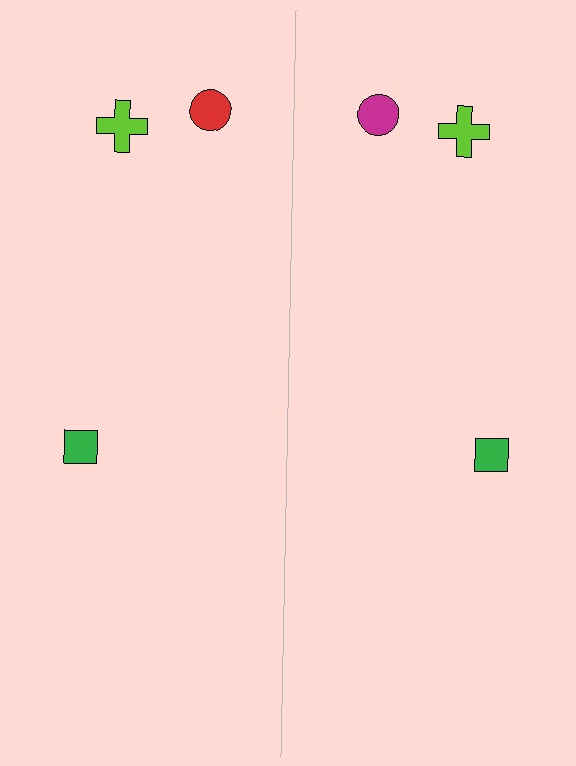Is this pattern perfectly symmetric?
No, the pattern is not perfectly symmetric. The magenta circle on the right side breaks the symmetry — its mirror counterpart is red.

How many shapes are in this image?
There are 6 shapes in this image.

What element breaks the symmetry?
The magenta circle on the right side breaks the symmetry — its mirror counterpart is red.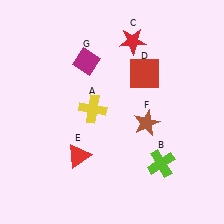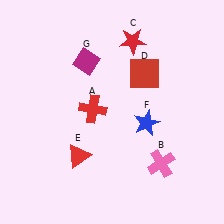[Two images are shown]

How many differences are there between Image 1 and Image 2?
There are 3 differences between the two images.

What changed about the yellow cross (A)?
In Image 1, A is yellow. In Image 2, it changed to red.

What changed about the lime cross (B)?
In Image 1, B is lime. In Image 2, it changed to pink.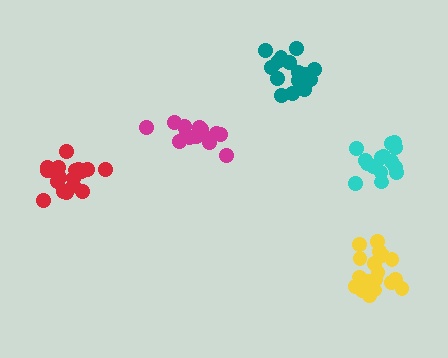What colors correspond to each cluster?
The clusters are colored: teal, magenta, cyan, yellow, red.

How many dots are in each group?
Group 1: 20 dots, Group 2: 14 dots, Group 3: 15 dots, Group 4: 18 dots, Group 5: 19 dots (86 total).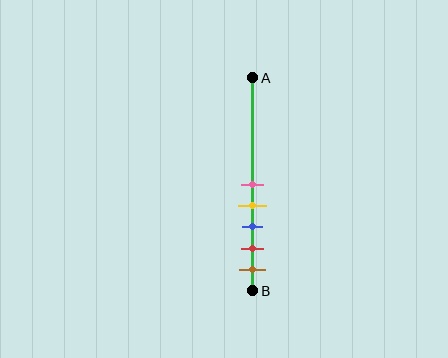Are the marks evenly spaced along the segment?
Yes, the marks are approximately evenly spaced.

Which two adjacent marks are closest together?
The pink and yellow marks are the closest adjacent pair.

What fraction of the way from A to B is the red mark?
The red mark is approximately 80% (0.8) of the way from A to B.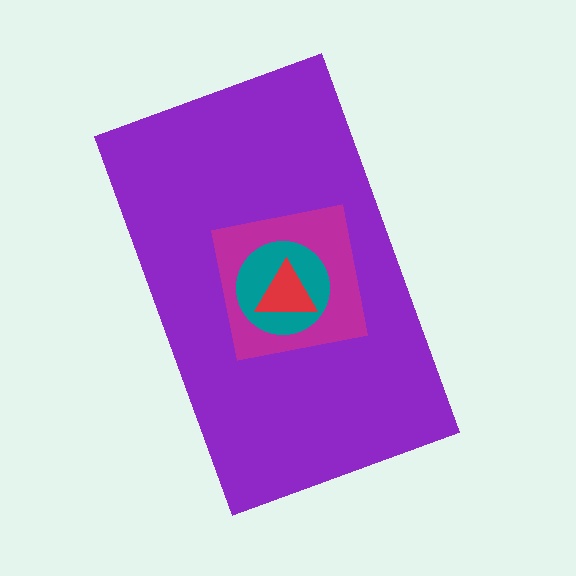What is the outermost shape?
The purple rectangle.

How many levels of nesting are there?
4.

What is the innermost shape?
The red triangle.